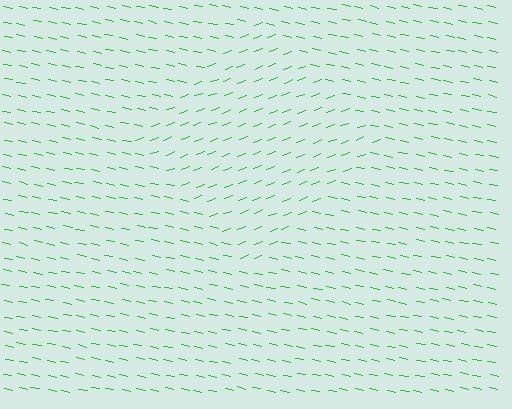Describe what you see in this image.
The image is filled with small green line segments. A diamond region in the image has lines oriented differently from the surrounding lines, creating a visible texture boundary.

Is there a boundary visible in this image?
Yes, there is a texture boundary formed by a change in line orientation.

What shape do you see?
I see a diamond.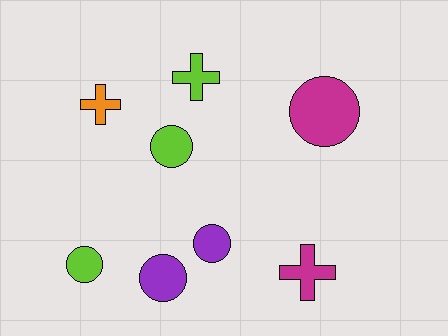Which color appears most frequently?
Lime, with 3 objects.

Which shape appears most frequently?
Circle, with 5 objects.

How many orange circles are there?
There are no orange circles.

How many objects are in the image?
There are 8 objects.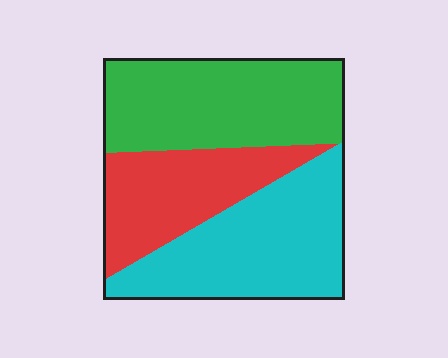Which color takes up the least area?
Red, at roughly 25%.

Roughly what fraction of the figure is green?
Green takes up about three eighths (3/8) of the figure.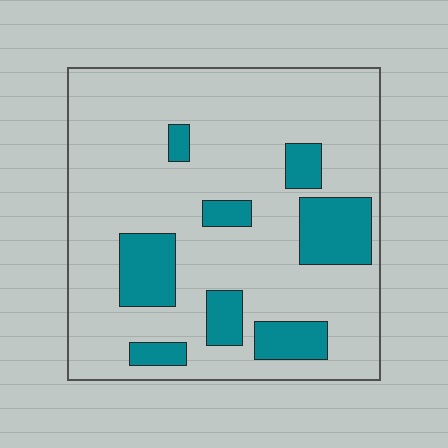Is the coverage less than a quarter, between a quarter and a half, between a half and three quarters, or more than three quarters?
Less than a quarter.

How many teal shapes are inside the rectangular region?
8.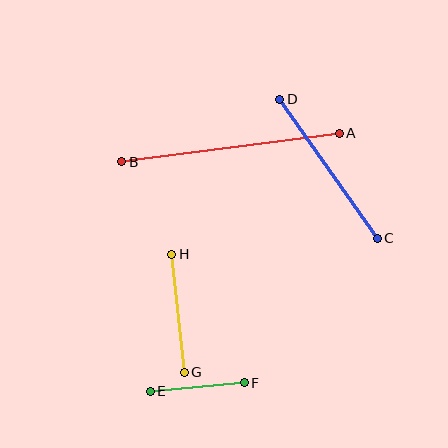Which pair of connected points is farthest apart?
Points A and B are farthest apart.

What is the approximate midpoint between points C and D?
The midpoint is at approximately (329, 169) pixels.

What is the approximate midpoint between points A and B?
The midpoint is at approximately (230, 147) pixels.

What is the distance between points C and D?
The distance is approximately 170 pixels.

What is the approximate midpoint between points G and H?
The midpoint is at approximately (178, 313) pixels.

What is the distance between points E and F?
The distance is approximately 94 pixels.